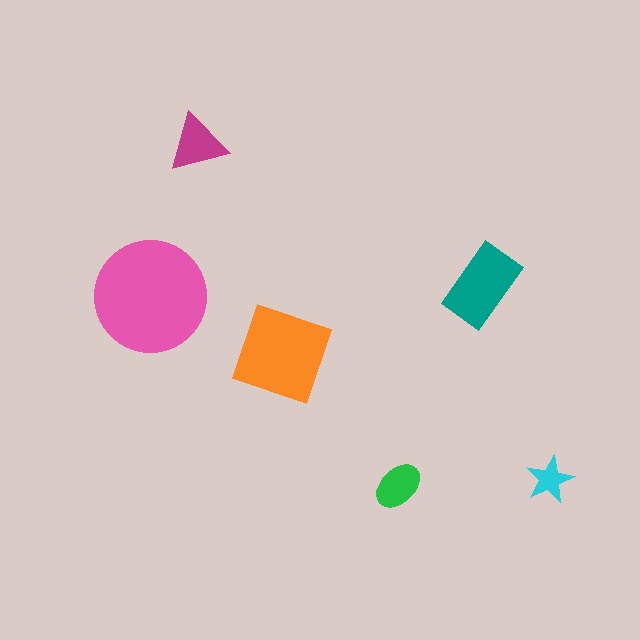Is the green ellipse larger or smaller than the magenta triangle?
Smaller.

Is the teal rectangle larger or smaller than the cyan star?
Larger.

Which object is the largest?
The pink circle.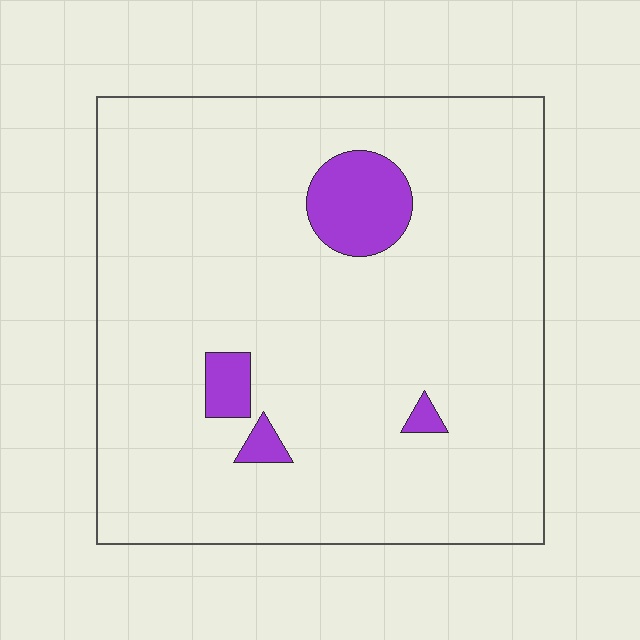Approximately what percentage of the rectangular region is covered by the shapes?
Approximately 5%.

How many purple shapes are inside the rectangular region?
4.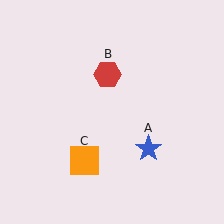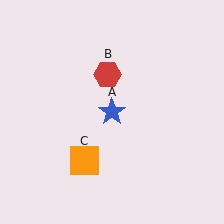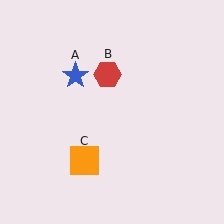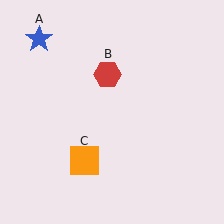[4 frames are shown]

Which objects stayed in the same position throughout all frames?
Red hexagon (object B) and orange square (object C) remained stationary.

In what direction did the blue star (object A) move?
The blue star (object A) moved up and to the left.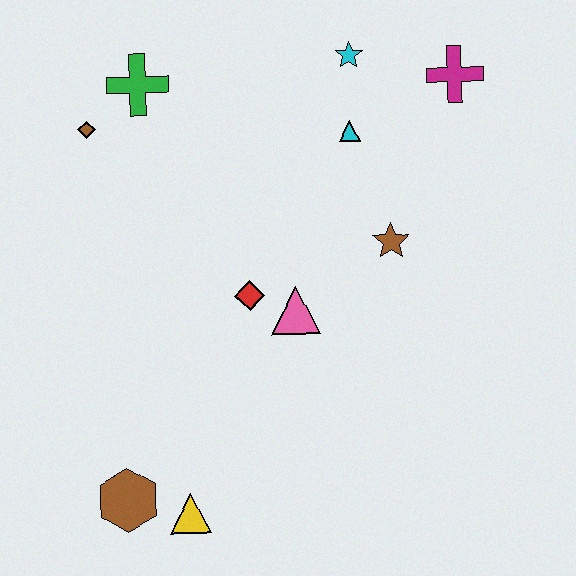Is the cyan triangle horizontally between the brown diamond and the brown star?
Yes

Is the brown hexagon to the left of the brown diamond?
No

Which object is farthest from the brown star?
The brown hexagon is farthest from the brown star.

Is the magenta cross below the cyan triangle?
No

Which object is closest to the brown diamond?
The green cross is closest to the brown diamond.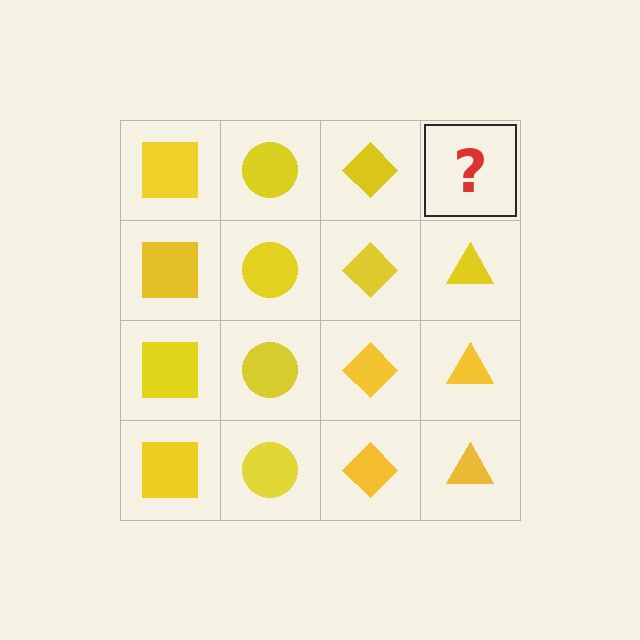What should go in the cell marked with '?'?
The missing cell should contain a yellow triangle.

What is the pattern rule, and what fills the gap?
The rule is that each column has a consistent shape. The gap should be filled with a yellow triangle.